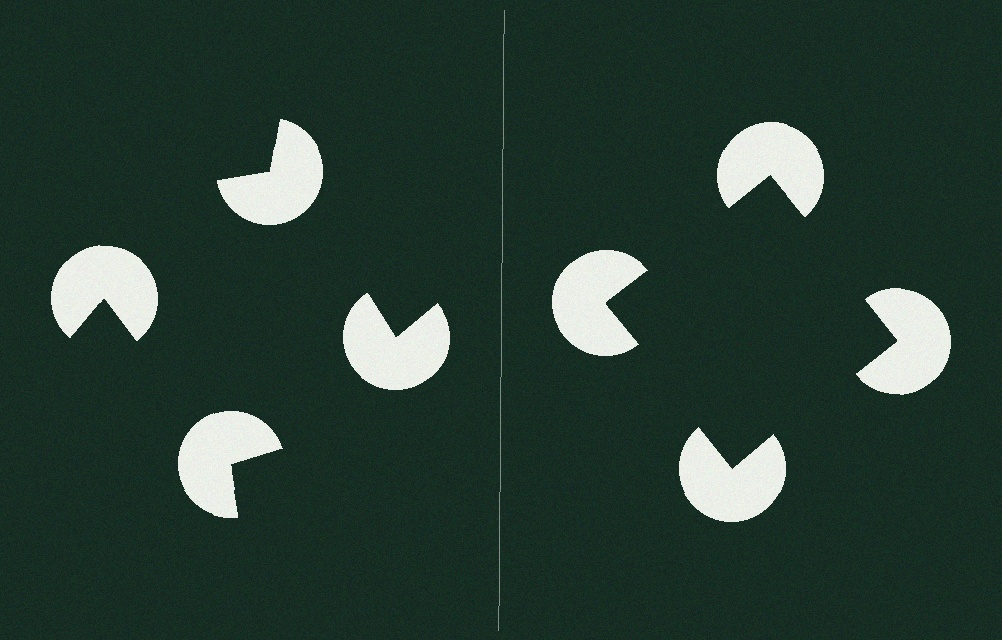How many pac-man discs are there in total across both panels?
8 — 4 on each side.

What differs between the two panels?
The pac-man discs are positioned identically on both sides; only the wedge orientations differ. On the right they align to a square; on the left they are misaligned.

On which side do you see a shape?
An illusory square appears on the right side. On the left side the wedge cuts are rotated, so no coherent shape forms.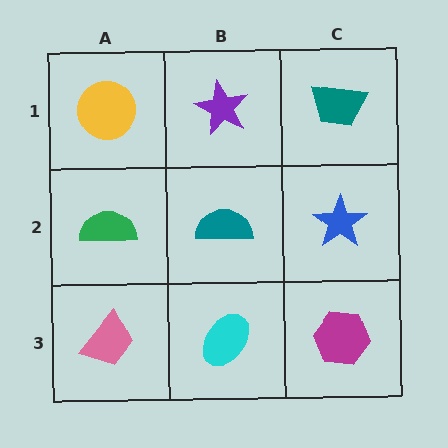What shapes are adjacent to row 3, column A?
A green semicircle (row 2, column A), a cyan ellipse (row 3, column B).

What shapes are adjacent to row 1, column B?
A teal semicircle (row 2, column B), a yellow circle (row 1, column A), a teal trapezoid (row 1, column C).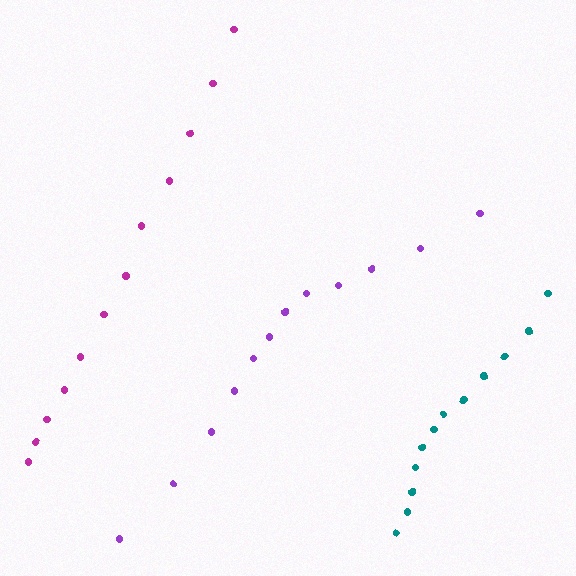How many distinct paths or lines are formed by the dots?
There are 3 distinct paths.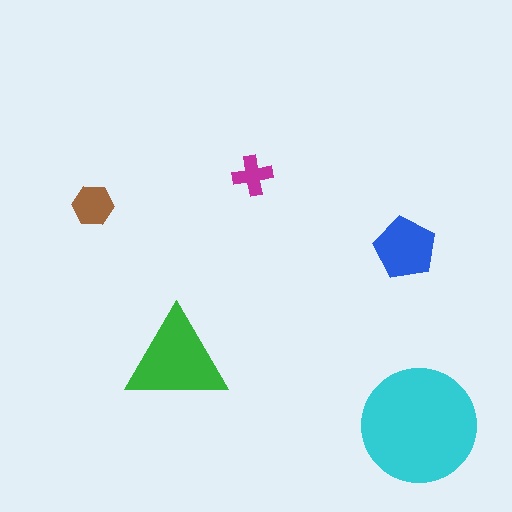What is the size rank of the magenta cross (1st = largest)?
5th.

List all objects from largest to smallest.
The cyan circle, the green triangle, the blue pentagon, the brown hexagon, the magenta cross.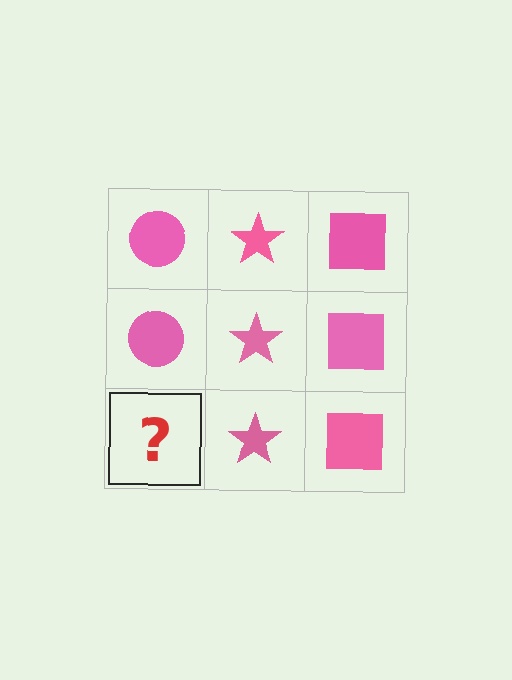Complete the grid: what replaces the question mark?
The question mark should be replaced with a pink circle.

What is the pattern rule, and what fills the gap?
The rule is that each column has a consistent shape. The gap should be filled with a pink circle.